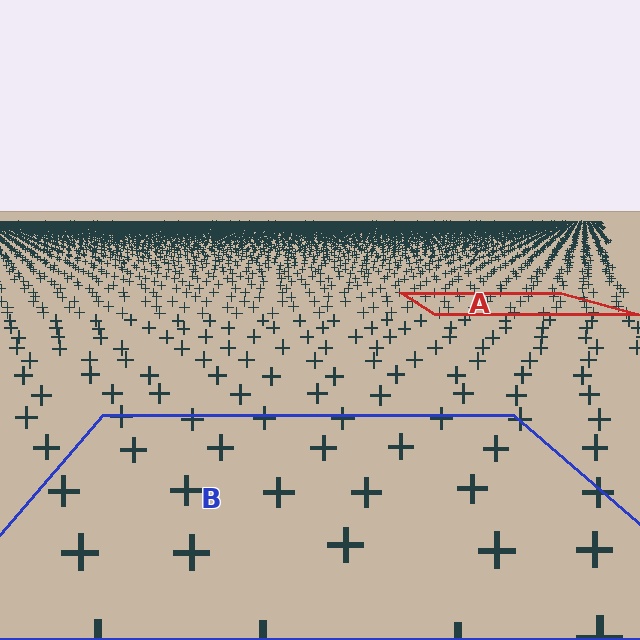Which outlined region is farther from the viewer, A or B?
Region A is farther from the viewer — the texture elements inside it appear smaller and more densely packed.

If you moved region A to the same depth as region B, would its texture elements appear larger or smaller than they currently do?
They would appear larger. At a closer depth, the same texture elements are projected at a bigger on-screen size.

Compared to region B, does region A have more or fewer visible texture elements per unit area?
Region A has more texture elements per unit area — they are packed more densely because it is farther away.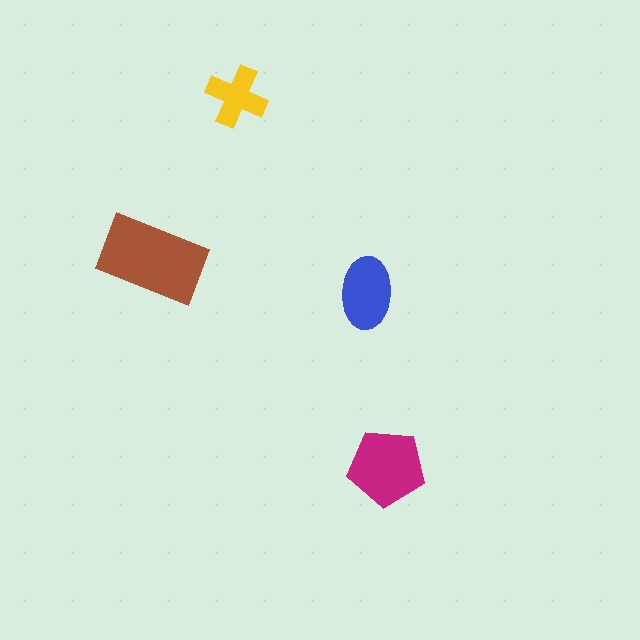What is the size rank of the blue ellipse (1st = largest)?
3rd.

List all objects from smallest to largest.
The yellow cross, the blue ellipse, the magenta pentagon, the brown rectangle.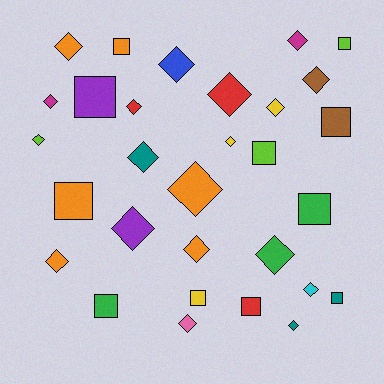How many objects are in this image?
There are 30 objects.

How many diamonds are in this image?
There are 19 diamonds.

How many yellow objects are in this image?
There are 3 yellow objects.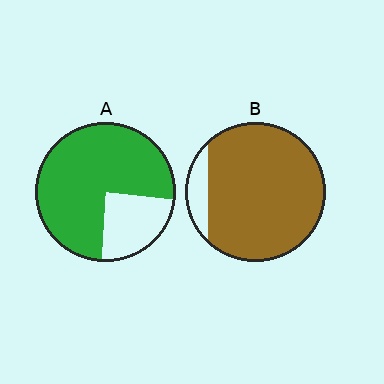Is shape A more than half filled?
Yes.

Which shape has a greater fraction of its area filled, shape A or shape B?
Shape B.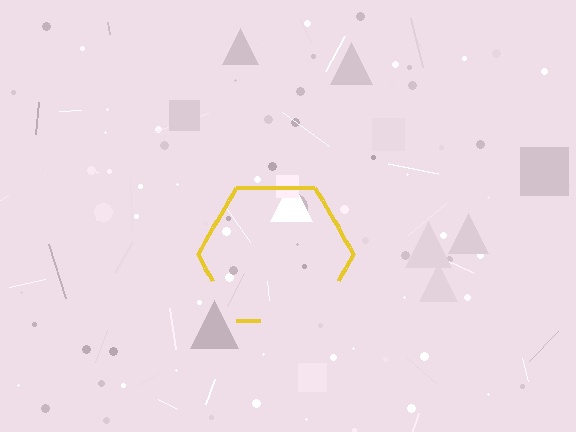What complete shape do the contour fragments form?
The contour fragments form a hexagon.